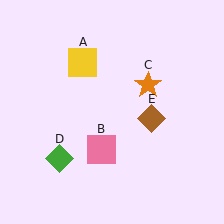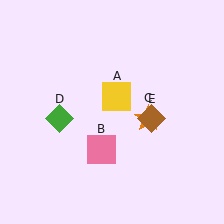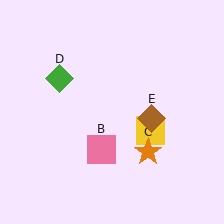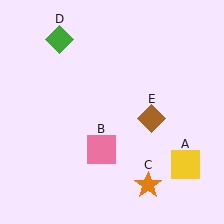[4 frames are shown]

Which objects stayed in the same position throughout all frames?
Pink square (object B) and brown diamond (object E) remained stationary.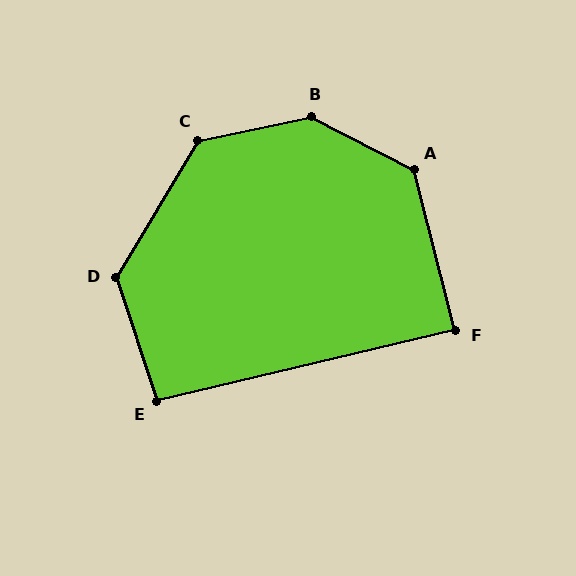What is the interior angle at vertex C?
Approximately 133 degrees (obtuse).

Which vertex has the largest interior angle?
B, at approximately 141 degrees.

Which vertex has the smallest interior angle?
F, at approximately 89 degrees.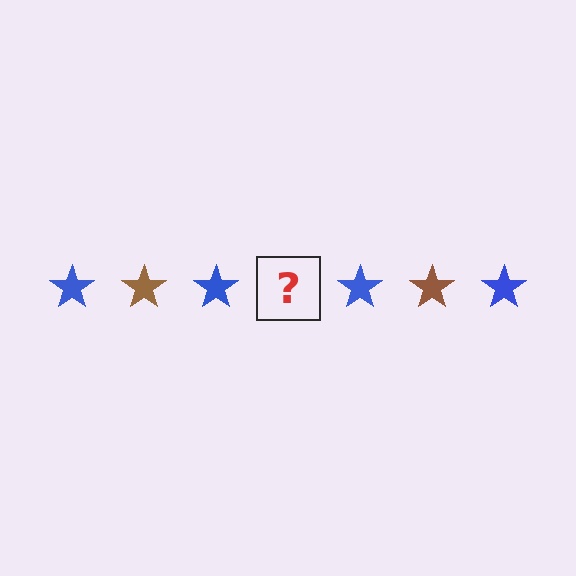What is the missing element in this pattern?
The missing element is a brown star.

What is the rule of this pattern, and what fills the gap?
The rule is that the pattern cycles through blue, brown stars. The gap should be filled with a brown star.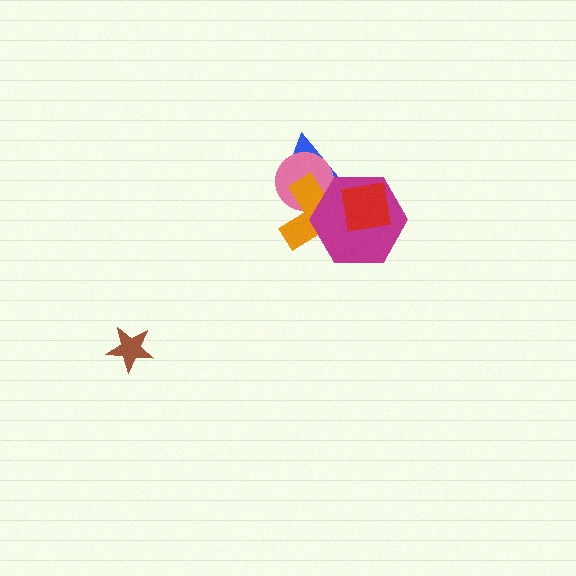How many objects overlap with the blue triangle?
2 objects overlap with the blue triangle.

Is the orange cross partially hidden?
Yes, it is partially covered by another shape.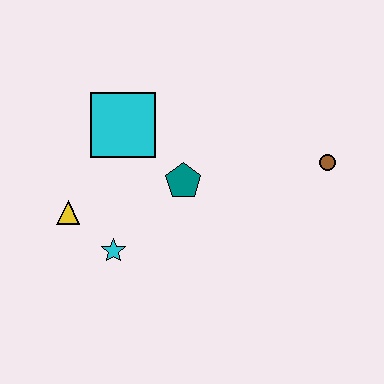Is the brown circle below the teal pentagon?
No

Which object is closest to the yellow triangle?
The cyan star is closest to the yellow triangle.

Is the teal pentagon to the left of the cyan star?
No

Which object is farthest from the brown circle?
The yellow triangle is farthest from the brown circle.